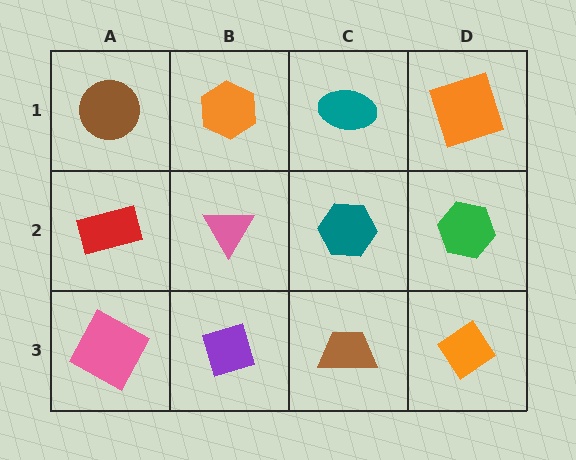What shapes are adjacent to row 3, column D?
A green hexagon (row 2, column D), a brown trapezoid (row 3, column C).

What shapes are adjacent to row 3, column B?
A pink triangle (row 2, column B), a pink square (row 3, column A), a brown trapezoid (row 3, column C).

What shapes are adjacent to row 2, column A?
A brown circle (row 1, column A), a pink square (row 3, column A), a pink triangle (row 2, column B).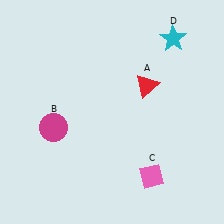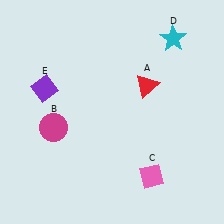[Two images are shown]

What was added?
A purple diamond (E) was added in Image 2.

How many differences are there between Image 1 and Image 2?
There is 1 difference between the two images.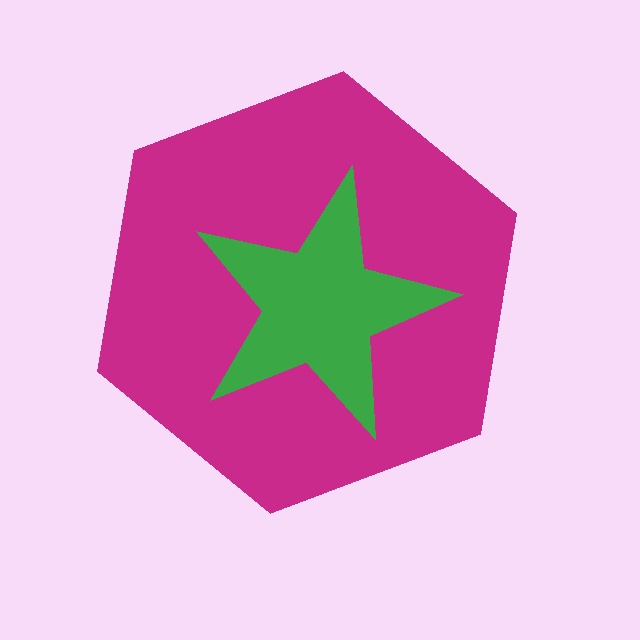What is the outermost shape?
The magenta hexagon.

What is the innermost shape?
The green star.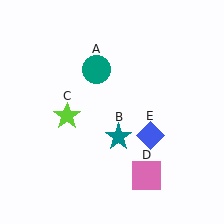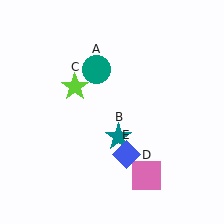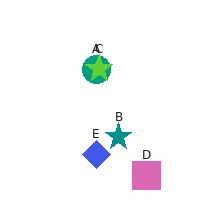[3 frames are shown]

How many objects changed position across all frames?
2 objects changed position: lime star (object C), blue diamond (object E).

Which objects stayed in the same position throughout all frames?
Teal circle (object A) and teal star (object B) and pink square (object D) remained stationary.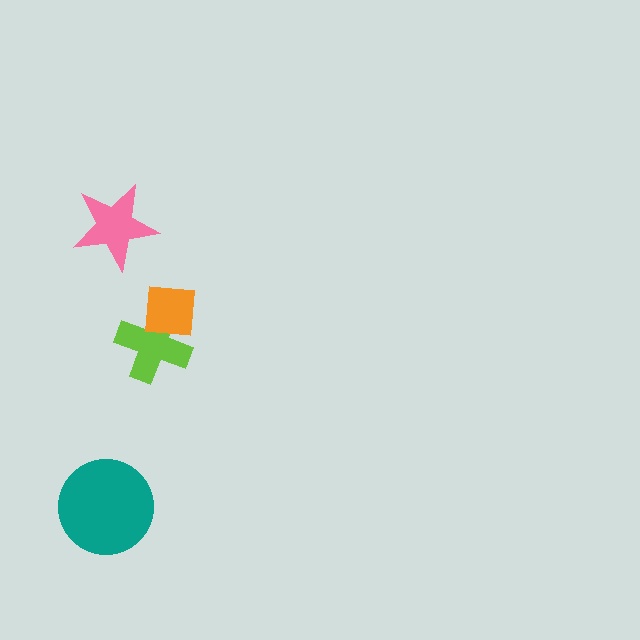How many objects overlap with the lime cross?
1 object overlaps with the lime cross.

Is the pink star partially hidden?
No, no other shape covers it.